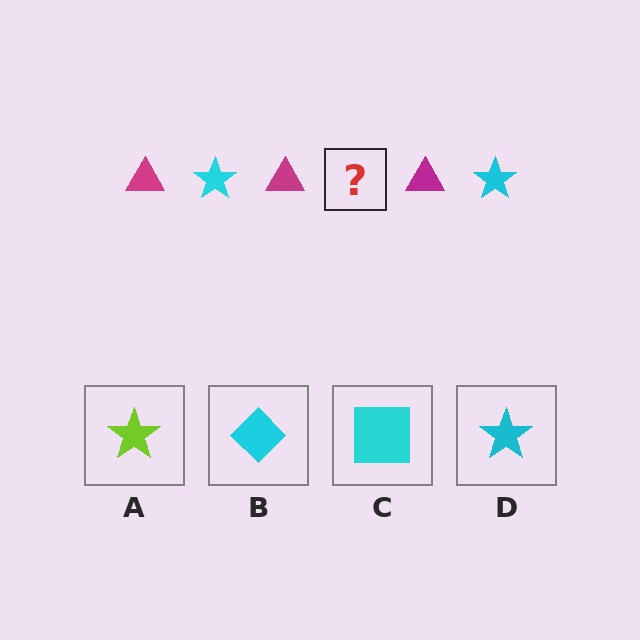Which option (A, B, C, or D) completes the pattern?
D.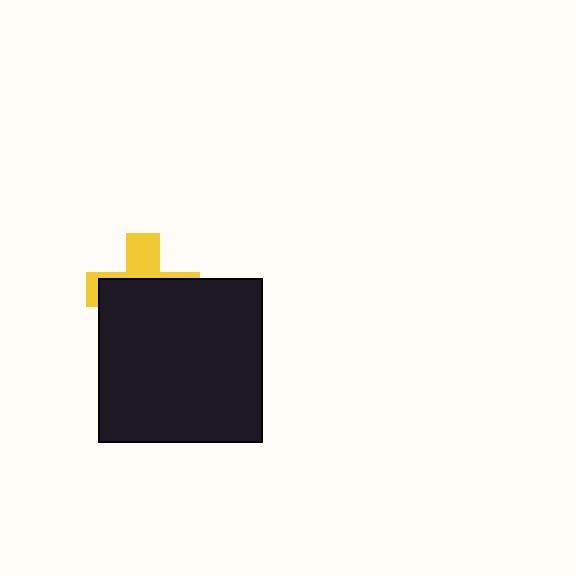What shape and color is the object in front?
The object in front is a black square.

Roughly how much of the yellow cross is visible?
A small part of it is visible (roughly 35%).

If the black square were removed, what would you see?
You would see the complete yellow cross.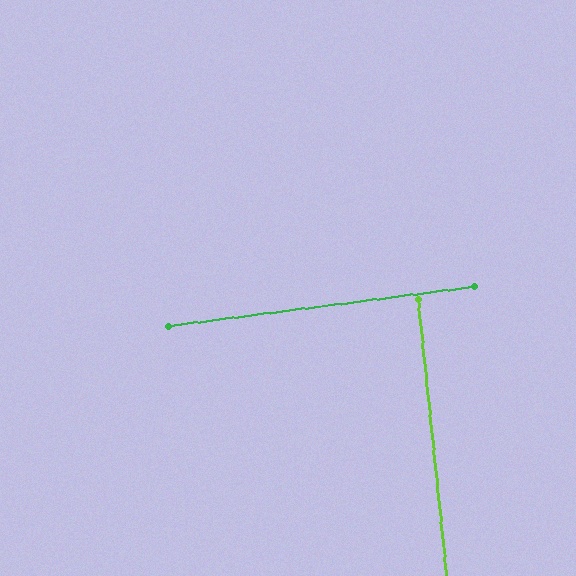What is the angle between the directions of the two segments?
Approximately 89 degrees.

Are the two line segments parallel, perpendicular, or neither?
Perpendicular — they meet at approximately 89°.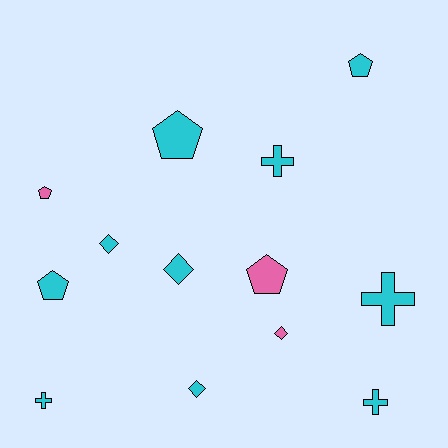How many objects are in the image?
There are 13 objects.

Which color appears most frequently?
Cyan, with 10 objects.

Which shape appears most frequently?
Pentagon, with 5 objects.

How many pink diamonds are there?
There is 1 pink diamond.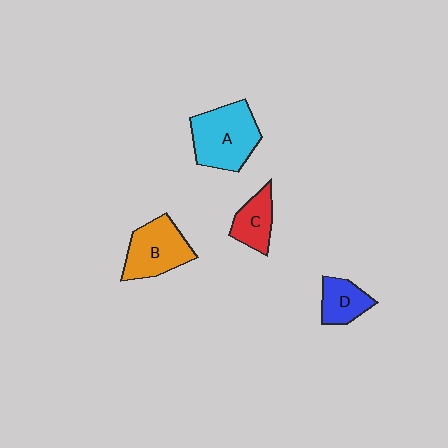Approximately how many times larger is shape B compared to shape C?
Approximately 1.6 times.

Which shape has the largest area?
Shape A (cyan).